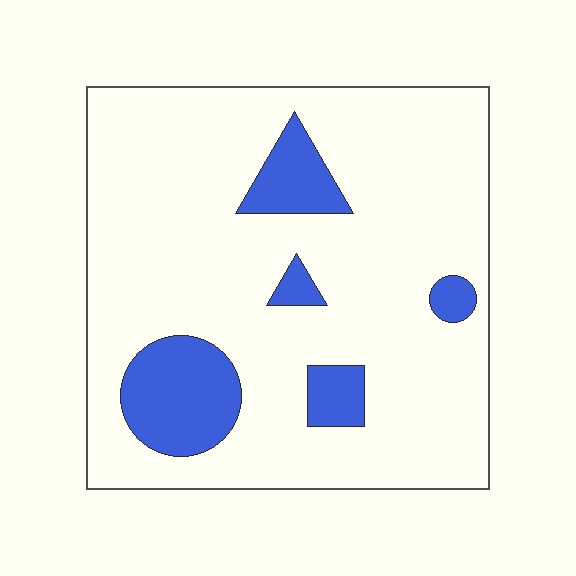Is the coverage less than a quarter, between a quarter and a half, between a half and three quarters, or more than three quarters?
Less than a quarter.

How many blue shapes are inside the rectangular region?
5.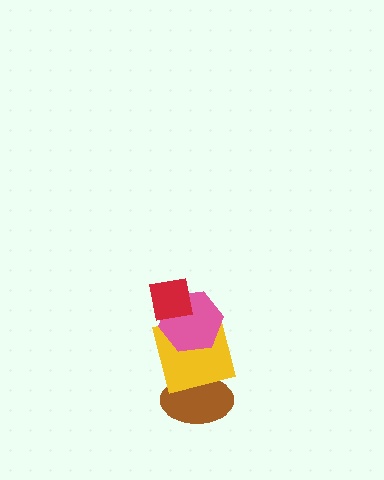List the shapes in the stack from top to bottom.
From top to bottom: the red square, the pink hexagon, the yellow square, the brown ellipse.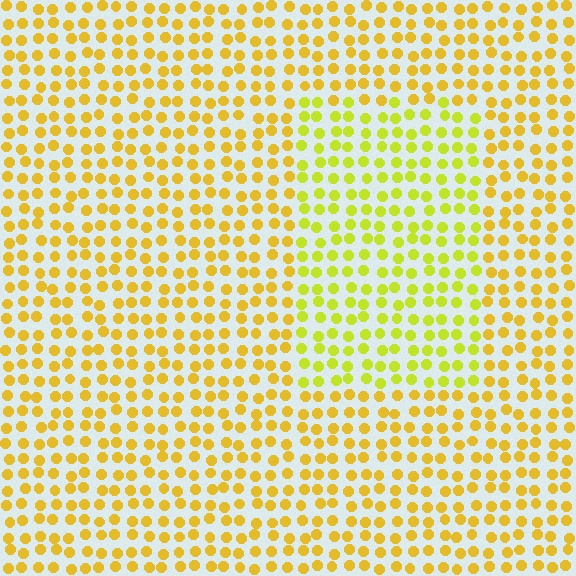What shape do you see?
I see a rectangle.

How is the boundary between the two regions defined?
The boundary is defined purely by a slight shift in hue (about 25 degrees). Spacing, size, and orientation are identical on both sides.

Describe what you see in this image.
The image is filled with small yellow elements in a uniform arrangement. A rectangle-shaped region is visible where the elements are tinted to a slightly different hue, forming a subtle color boundary.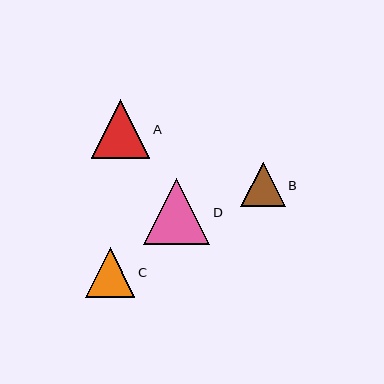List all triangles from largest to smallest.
From largest to smallest: D, A, C, B.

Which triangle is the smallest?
Triangle B is the smallest with a size of approximately 45 pixels.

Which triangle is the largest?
Triangle D is the largest with a size of approximately 66 pixels.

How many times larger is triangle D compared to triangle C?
Triangle D is approximately 1.3 times the size of triangle C.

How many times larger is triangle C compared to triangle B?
Triangle C is approximately 1.1 times the size of triangle B.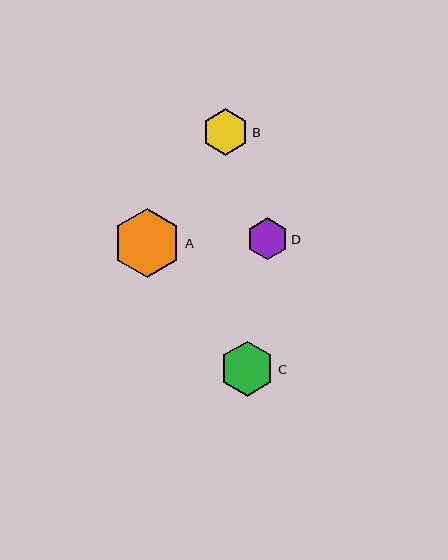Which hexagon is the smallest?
Hexagon D is the smallest with a size of approximately 42 pixels.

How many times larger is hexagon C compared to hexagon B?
Hexagon C is approximately 1.2 times the size of hexagon B.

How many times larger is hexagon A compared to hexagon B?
Hexagon A is approximately 1.5 times the size of hexagon B.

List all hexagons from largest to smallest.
From largest to smallest: A, C, B, D.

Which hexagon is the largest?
Hexagon A is the largest with a size of approximately 68 pixels.